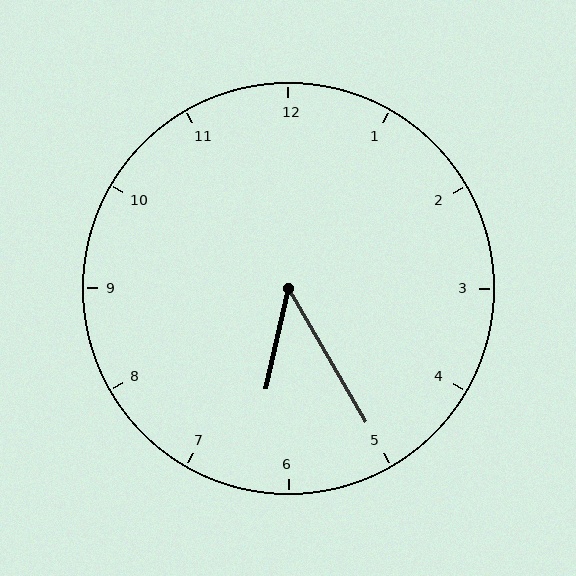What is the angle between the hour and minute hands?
Approximately 42 degrees.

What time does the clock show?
6:25.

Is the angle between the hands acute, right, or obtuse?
It is acute.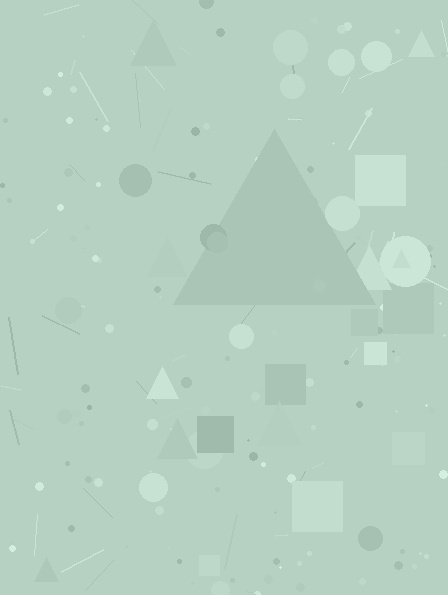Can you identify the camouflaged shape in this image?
The camouflaged shape is a triangle.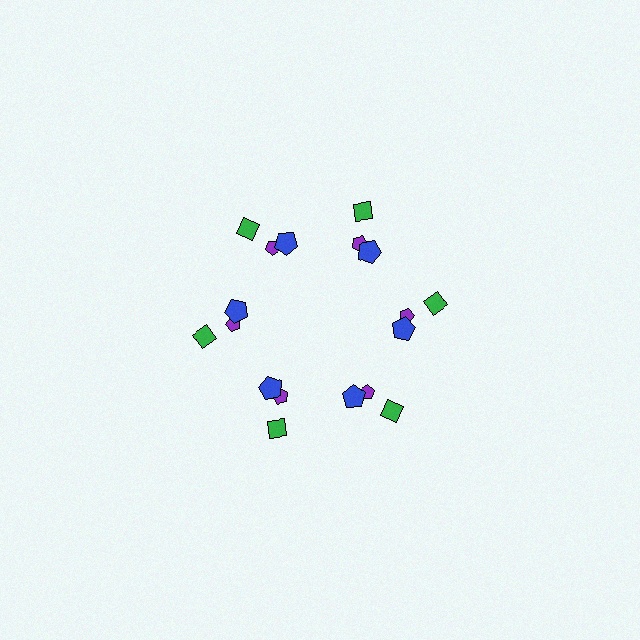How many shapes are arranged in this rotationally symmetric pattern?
There are 18 shapes, arranged in 6 groups of 3.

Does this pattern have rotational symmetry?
Yes, this pattern has 6-fold rotational symmetry. It looks the same after rotating 60 degrees around the center.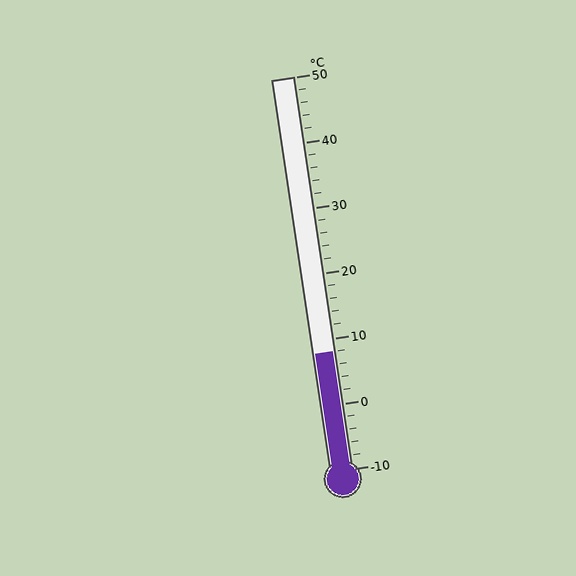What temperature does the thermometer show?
The thermometer shows approximately 8°C.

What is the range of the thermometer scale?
The thermometer scale ranges from -10°C to 50°C.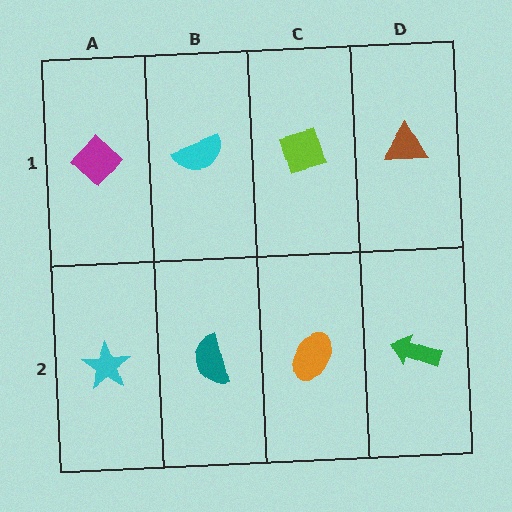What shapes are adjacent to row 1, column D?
A green arrow (row 2, column D), a lime diamond (row 1, column C).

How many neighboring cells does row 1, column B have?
3.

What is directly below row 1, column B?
A teal semicircle.